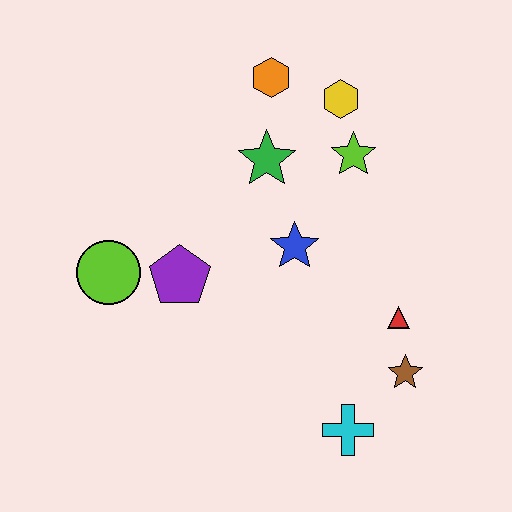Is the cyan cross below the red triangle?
Yes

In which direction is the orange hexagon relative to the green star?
The orange hexagon is above the green star.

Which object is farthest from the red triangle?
The lime circle is farthest from the red triangle.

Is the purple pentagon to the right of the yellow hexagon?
No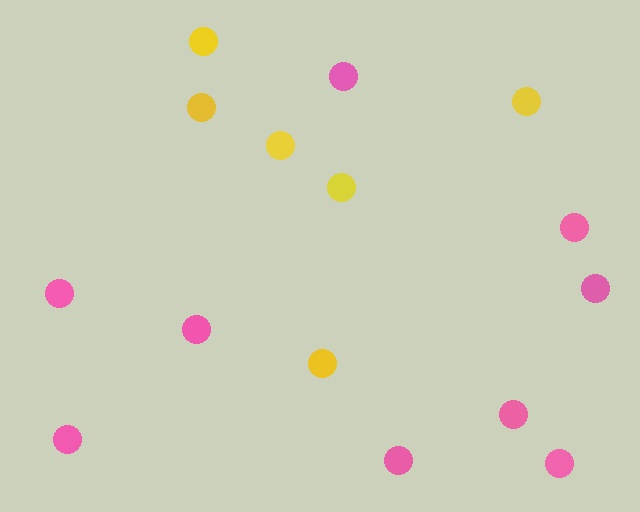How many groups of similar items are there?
There are 2 groups: one group of pink circles (9) and one group of yellow circles (6).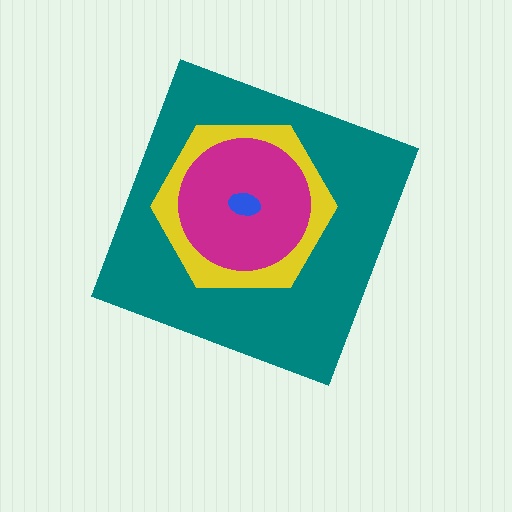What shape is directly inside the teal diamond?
The yellow hexagon.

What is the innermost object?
The blue ellipse.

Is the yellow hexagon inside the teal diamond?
Yes.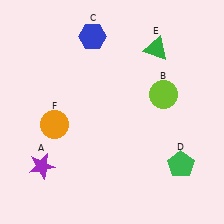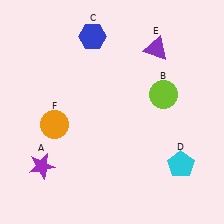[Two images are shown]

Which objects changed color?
D changed from green to cyan. E changed from green to purple.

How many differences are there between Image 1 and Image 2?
There are 2 differences between the two images.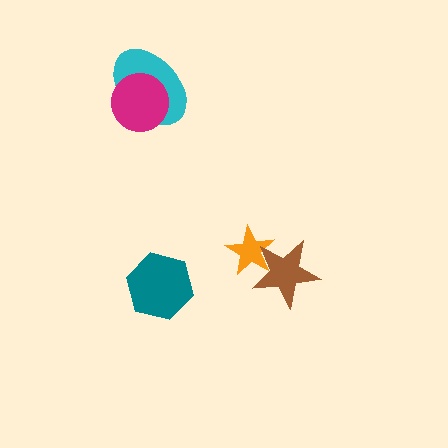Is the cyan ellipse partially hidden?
Yes, it is partially covered by another shape.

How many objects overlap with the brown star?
1 object overlaps with the brown star.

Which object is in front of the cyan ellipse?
The magenta circle is in front of the cyan ellipse.